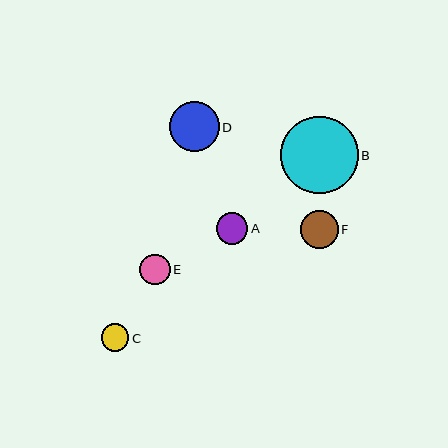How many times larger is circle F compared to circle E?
Circle F is approximately 1.2 times the size of circle E.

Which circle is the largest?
Circle B is the largest with a size of approximately 77 pixels.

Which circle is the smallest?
Circle C is the smallest with a size of approximately 27 pixels.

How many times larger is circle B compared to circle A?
Circle B is approximately 2.5 times the size of circle A.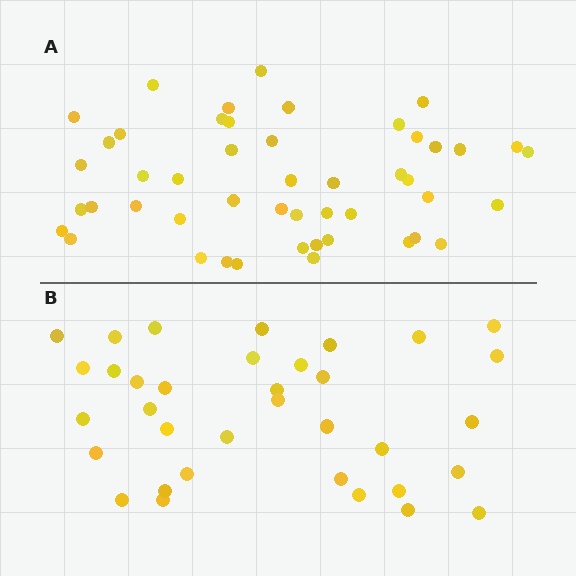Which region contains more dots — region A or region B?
Region A (the top region) has more dots.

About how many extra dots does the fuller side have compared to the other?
Region A has approximately 15 more dots than region B.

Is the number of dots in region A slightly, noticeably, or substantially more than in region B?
Region A has noticeably more, but not dramatically so. The ratio is roughly 1.4 to 1.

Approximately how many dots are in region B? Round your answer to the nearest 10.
About 40 dots. (The exact count is 35, which rounds to 40.)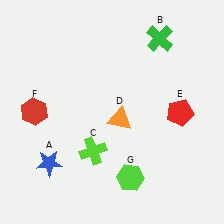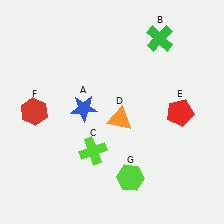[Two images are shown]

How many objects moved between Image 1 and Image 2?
1 object moved between the two images.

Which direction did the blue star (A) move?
The blue star (A) moved up.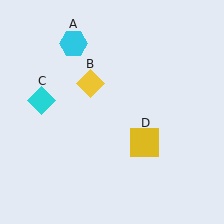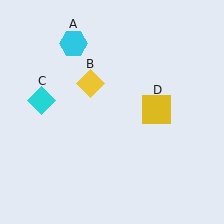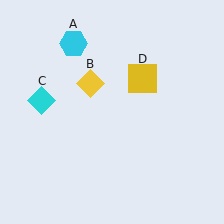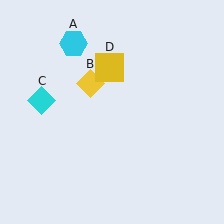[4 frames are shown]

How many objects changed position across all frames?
1 object changed position: yellow square (object D).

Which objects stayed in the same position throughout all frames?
Cyan hexagon (object A) and yellow diamond (object B) and cyan diamond (object C) remained stationary.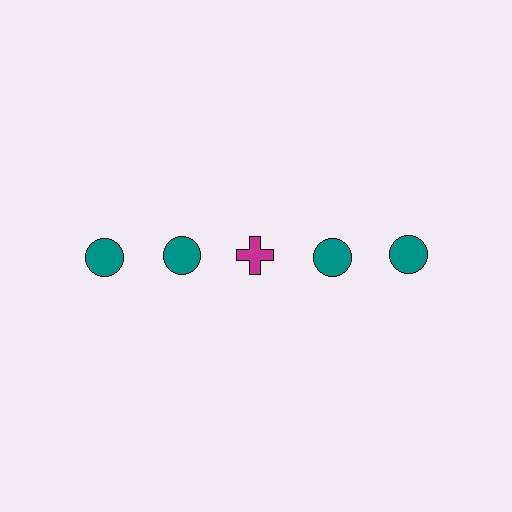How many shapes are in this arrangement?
There are 5 shapes arranged in a grid pattern.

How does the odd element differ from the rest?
It differs in both color (magenta instead of teal) and shape (cross instead of circle).